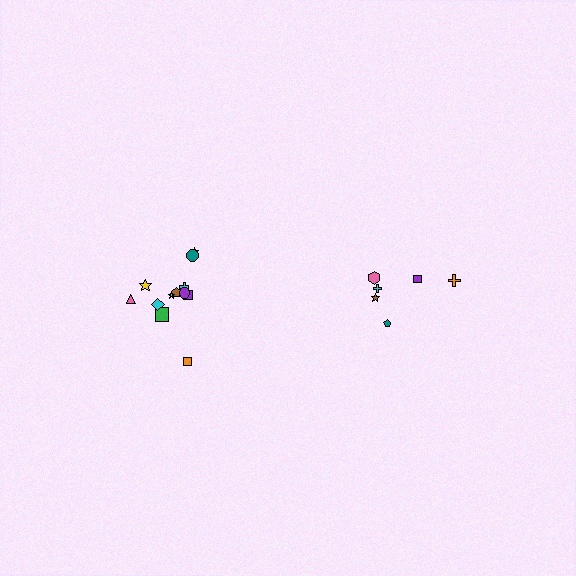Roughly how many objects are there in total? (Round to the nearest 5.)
Roughly 20 objects in total.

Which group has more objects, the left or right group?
The left group.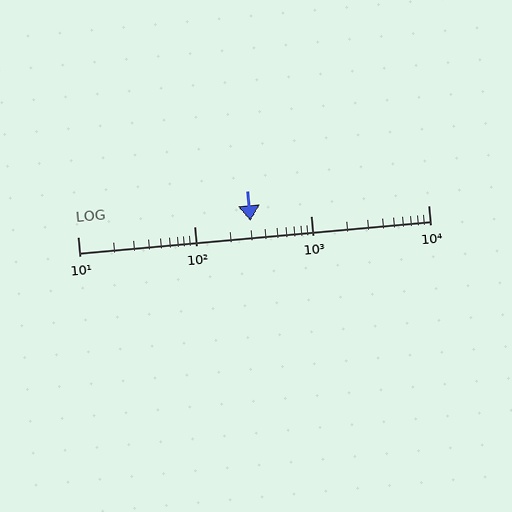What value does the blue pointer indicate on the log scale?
The pointer indicates approximately 300.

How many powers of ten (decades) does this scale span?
The scale spans 3 decades, from 10 to 10000.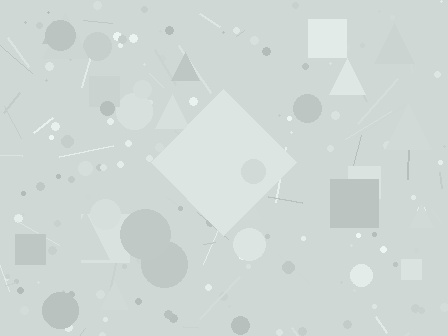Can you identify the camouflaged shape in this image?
The camouflaged shape is a diamond.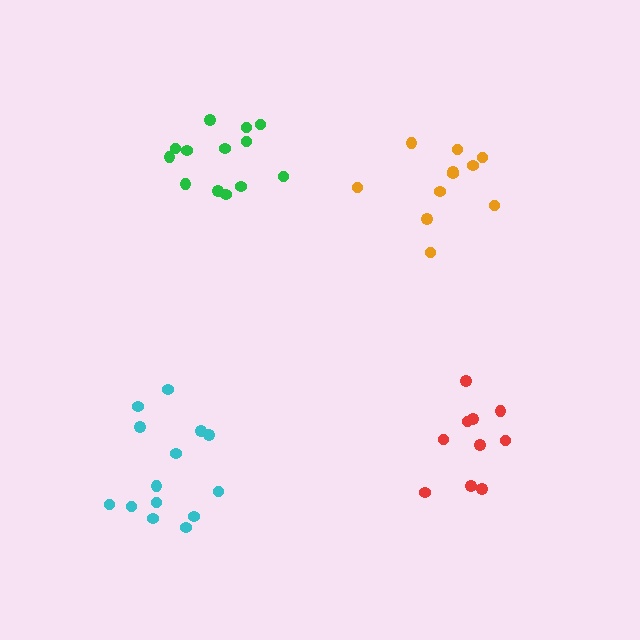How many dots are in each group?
Group 1: 10 dots, Group 2: 11 dots, Group 3: 13 dots, Group 4: 14 dots (48 total).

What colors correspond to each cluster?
The clusters are colored: red, orange, green, cyan.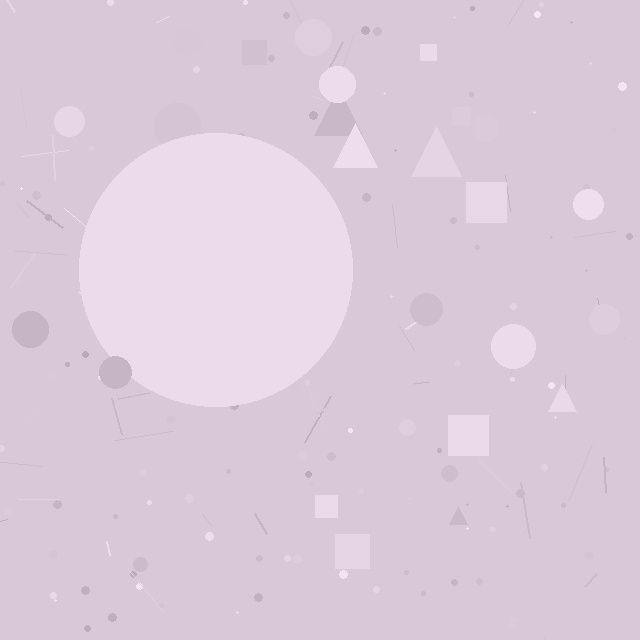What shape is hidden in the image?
A circle is hidden in the image.